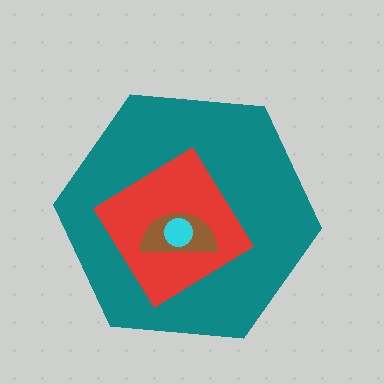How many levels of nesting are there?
4.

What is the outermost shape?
The teal hexagon.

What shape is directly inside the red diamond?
The brown semicircle.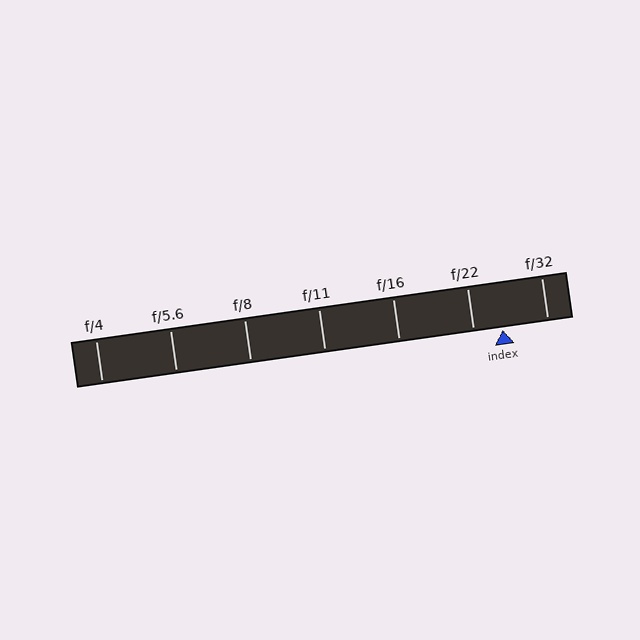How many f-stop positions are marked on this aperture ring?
There are 7 f-stop positions marked.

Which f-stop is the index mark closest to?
The index mark is closest to f/22.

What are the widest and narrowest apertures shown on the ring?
The widest aperture shown is f/4 and the narrowest is f/32.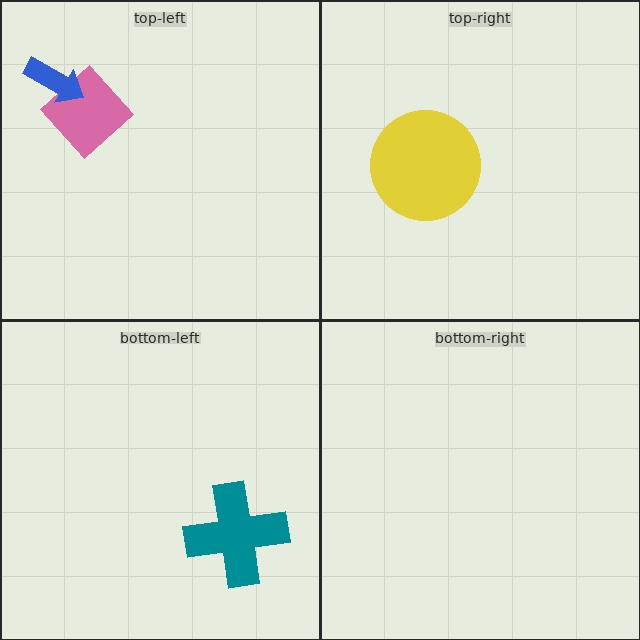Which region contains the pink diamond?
The top-left region.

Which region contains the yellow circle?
The top-right region.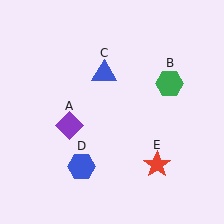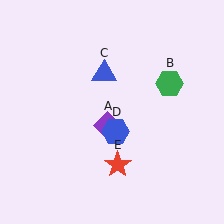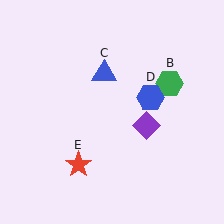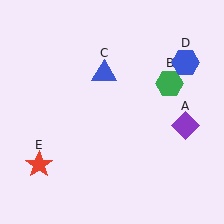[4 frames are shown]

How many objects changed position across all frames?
3 objects changed position: purple diamond (object A), blue hexagon (object D), red star (object E).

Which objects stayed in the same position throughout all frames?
Green hexagon (object B) and blue triangle (object C) remained stationary.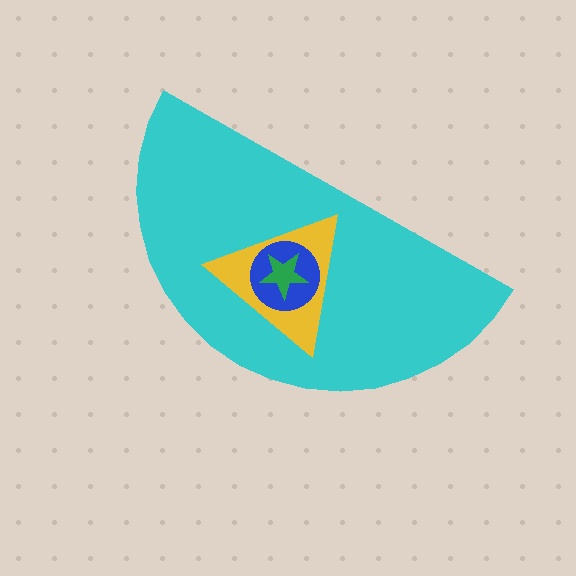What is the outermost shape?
The cyan semicircle.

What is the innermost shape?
The green star.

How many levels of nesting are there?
4.